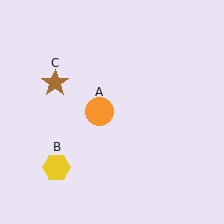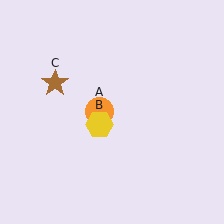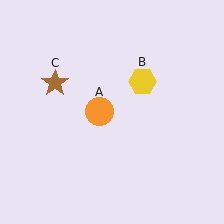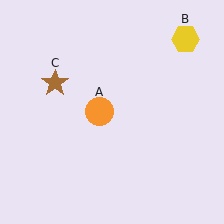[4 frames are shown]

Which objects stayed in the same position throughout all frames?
Orange circle (object A) and brown star (object C) remained stationary.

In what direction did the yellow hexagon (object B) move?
The yellow hexagon (object B) moved up and to the right.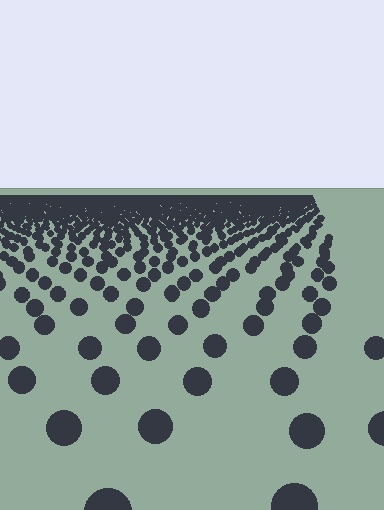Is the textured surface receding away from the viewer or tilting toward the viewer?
The surface is receding away from the viewer. Texture elements get smaller and denser toward the top.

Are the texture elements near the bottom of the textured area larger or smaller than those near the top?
Larger. Near the bottom, elements are closer to the viewer and appear at a bigger on-screen size.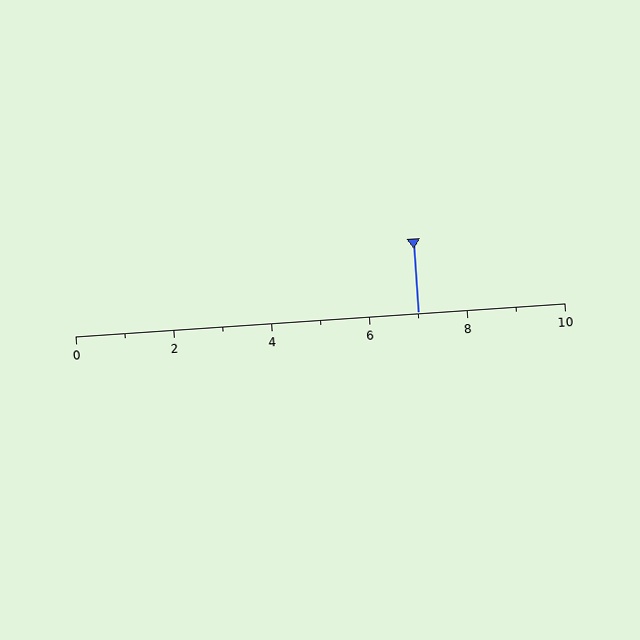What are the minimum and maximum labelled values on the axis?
The axis runs from 0 to 10.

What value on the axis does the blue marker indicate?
The marker indicates approximately 7.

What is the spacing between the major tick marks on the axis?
The major ticks are spaced 2 apart.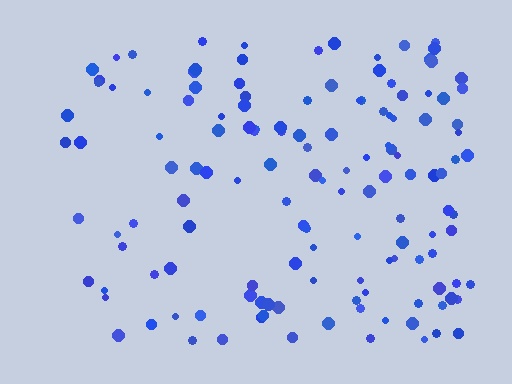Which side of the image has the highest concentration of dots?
The right.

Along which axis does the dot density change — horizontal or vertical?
Horizontal.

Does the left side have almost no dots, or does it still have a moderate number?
Still a moderate number, just noticeably fewer than the right.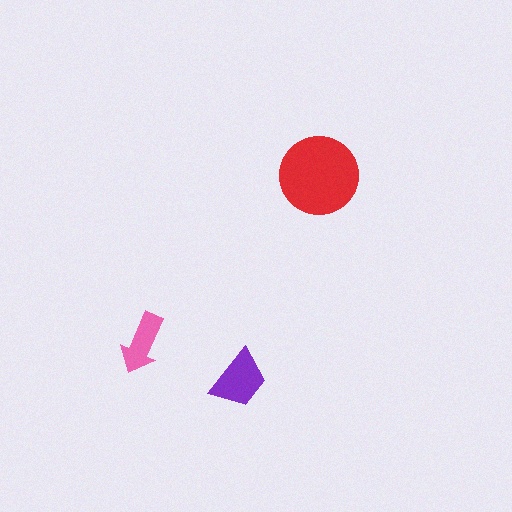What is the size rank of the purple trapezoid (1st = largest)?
2nd.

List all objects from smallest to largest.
The pink arrow, the purple trapezoid, the red circle.